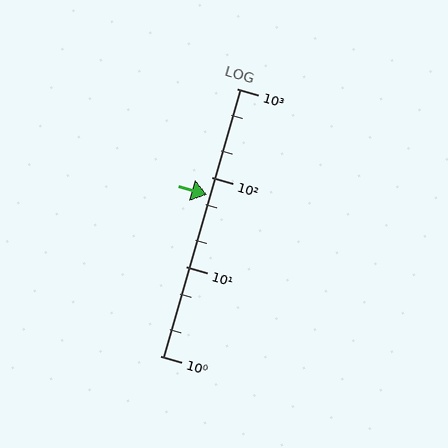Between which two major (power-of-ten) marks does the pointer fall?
The pointer is between 10 and 100.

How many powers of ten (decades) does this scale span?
The scale spans 3 decades, from 1 to 1000.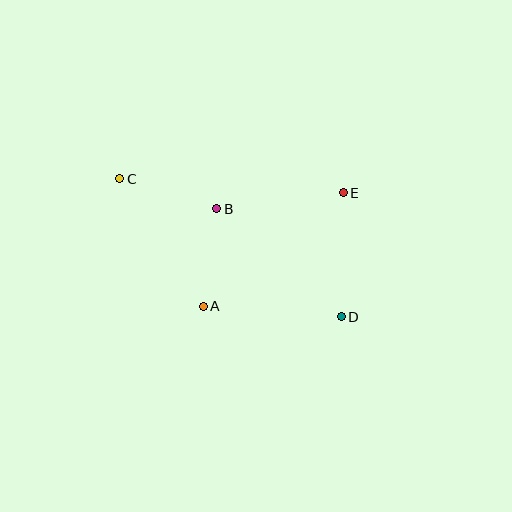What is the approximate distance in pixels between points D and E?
The distance between D and E is approximately 124 pixels.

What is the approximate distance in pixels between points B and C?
The distance between B and C is approximately 102 pixels.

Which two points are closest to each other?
Points A and B are closest to each other.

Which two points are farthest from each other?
Points C and D are farthest from each other.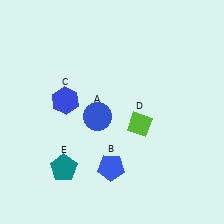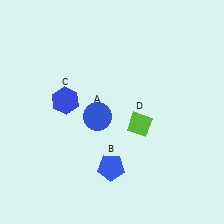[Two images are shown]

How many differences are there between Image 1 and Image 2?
There is 1 difference between the two images.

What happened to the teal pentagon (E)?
The teal pentagon (E) was removed in Image 2. It was in the bottom-left area of Image 1.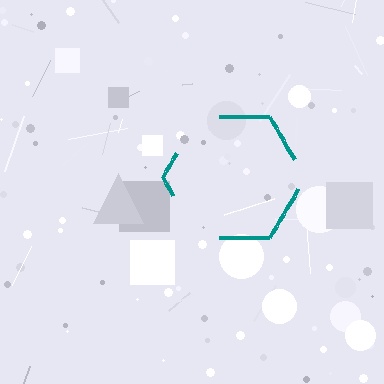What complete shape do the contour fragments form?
The contour fragments form a hexagon.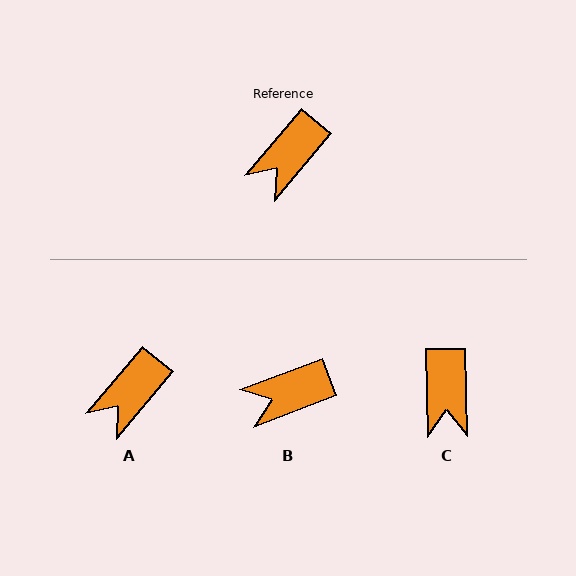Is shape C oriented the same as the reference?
No, it is off by about 41 degrees.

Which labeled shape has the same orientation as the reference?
A.